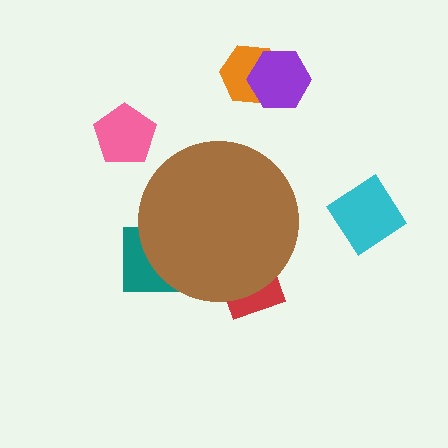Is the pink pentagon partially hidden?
No, the pink pentagon is fully visible.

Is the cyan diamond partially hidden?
No, the cyan diamond is fully visible.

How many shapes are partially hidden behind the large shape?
2 shapes are partially hidden.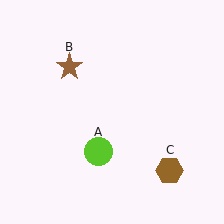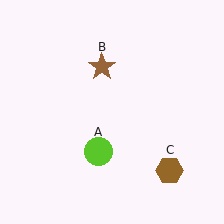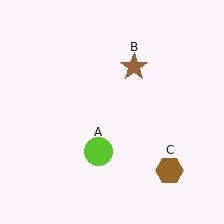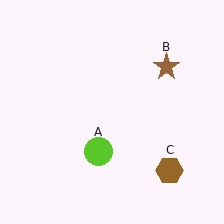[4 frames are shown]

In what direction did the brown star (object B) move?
The brown star (object B) moved right.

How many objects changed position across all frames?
1 object changed position: brown star (object B).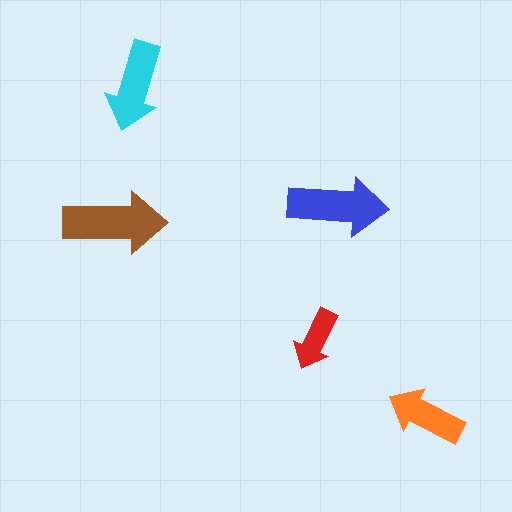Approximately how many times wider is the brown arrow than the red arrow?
About 1.5 times wider.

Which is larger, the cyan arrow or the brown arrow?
The brown one.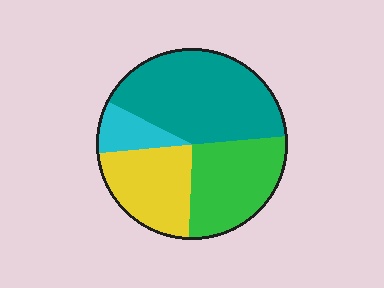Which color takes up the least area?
Cyan, at roughly 10%.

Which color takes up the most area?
Teal, at roughly 40%.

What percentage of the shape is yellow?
Yellow takes up about one quarter (1/4) of the shape.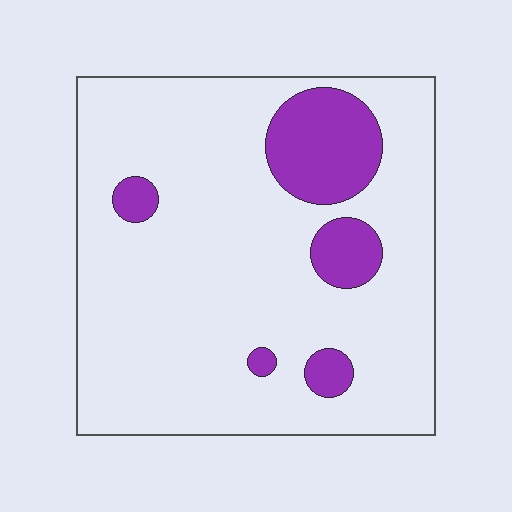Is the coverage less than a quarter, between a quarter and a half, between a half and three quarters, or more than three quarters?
Less than a quarter.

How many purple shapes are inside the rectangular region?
5.